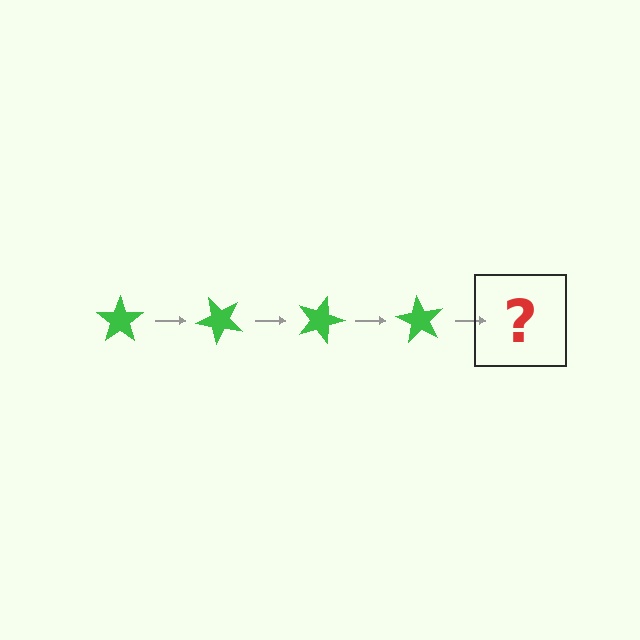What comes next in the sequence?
The next element should be a green star rotated 180 degrees.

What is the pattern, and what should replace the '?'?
The pattern is that the star rotates 45 degrees each step. The '?' should be a green star rotated 180 degrees.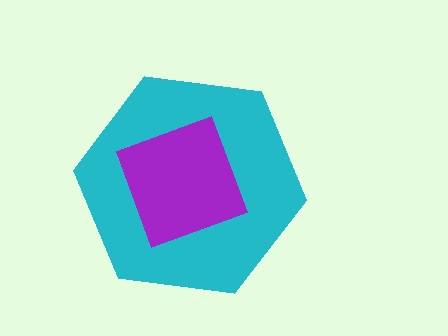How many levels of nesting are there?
2.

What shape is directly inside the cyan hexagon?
The purple diamond.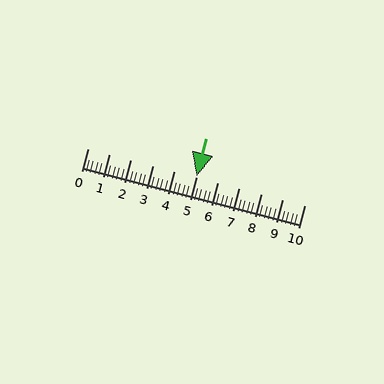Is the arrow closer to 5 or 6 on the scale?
The arrow is closer to 5.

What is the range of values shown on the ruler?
The ruler shows values from 0 to 10.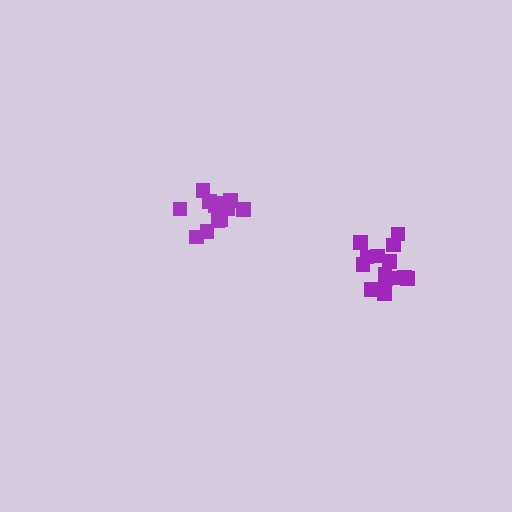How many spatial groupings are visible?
There are 2 spatial groupings.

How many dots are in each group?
Group 1: 12 dots, Group 2: 14 dots (26 total).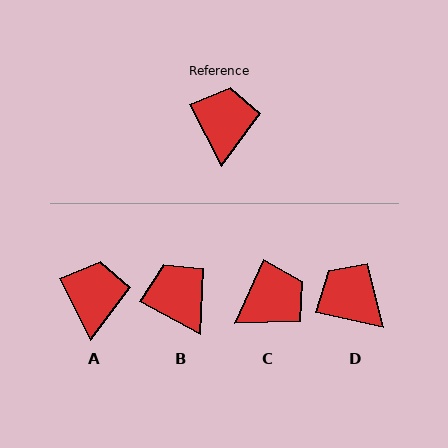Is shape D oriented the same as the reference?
No, it is off by about 51 degrees.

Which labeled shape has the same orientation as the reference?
A.